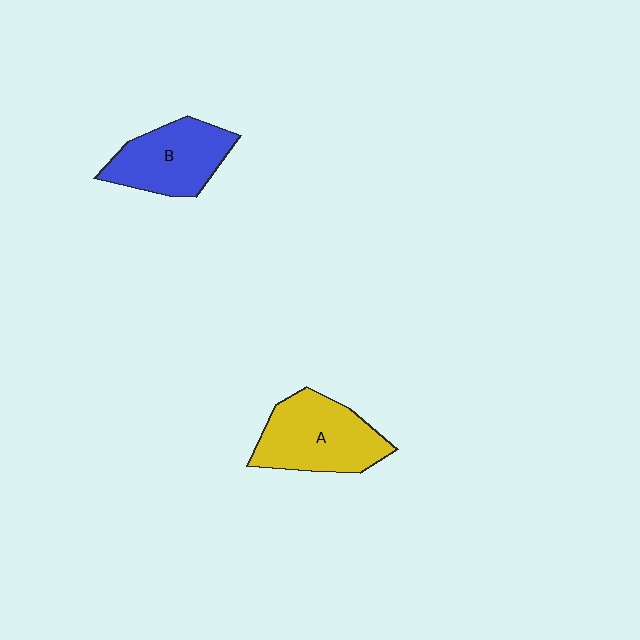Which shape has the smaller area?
Shape B (blue).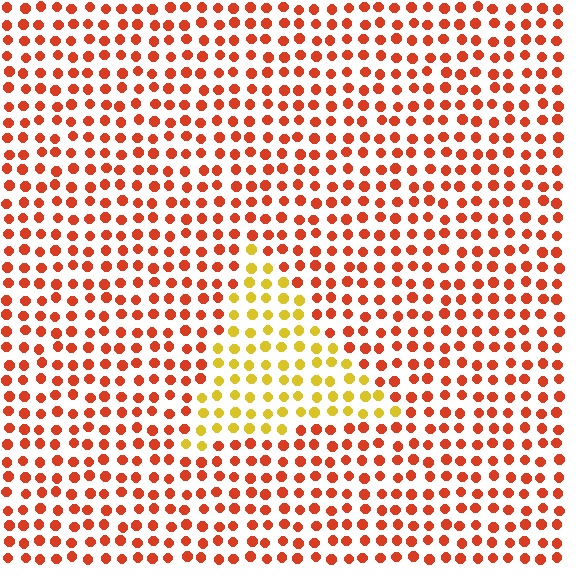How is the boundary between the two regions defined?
The boundary is defined purely by a slight shift in hue (about 45 degrees). Spacing, size, and orientation are identical on both sides.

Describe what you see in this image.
The image is filled with small red elements in a uniform arrangement. A triangle-shaped region is visible where the elements are tinted to a slightly different hue, forming a subtle color boundary.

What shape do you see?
I see a triangle.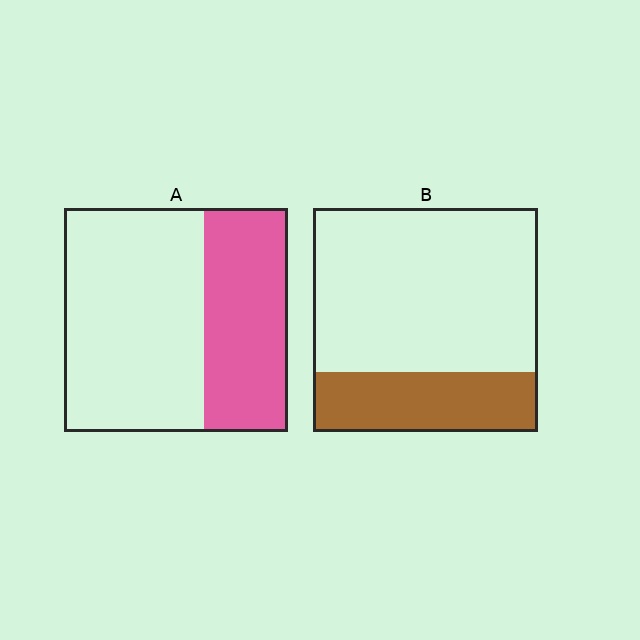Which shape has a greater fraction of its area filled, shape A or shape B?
Shape A.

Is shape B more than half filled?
No.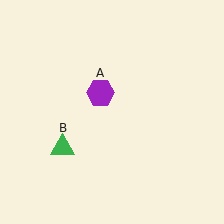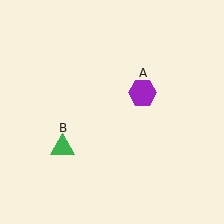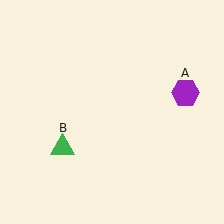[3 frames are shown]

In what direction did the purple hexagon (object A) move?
The purple hexagon (object A) moved right.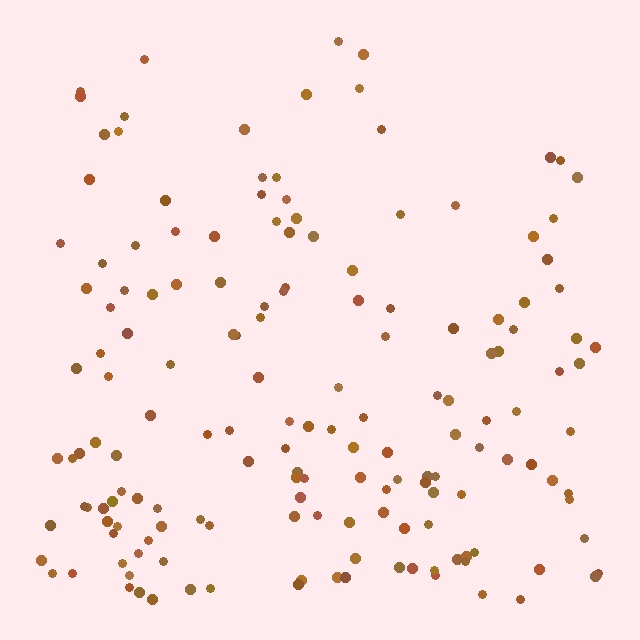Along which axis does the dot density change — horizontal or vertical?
Vertical.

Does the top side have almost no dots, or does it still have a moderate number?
Still a moderate number, just noticeably fewer than the bottom.